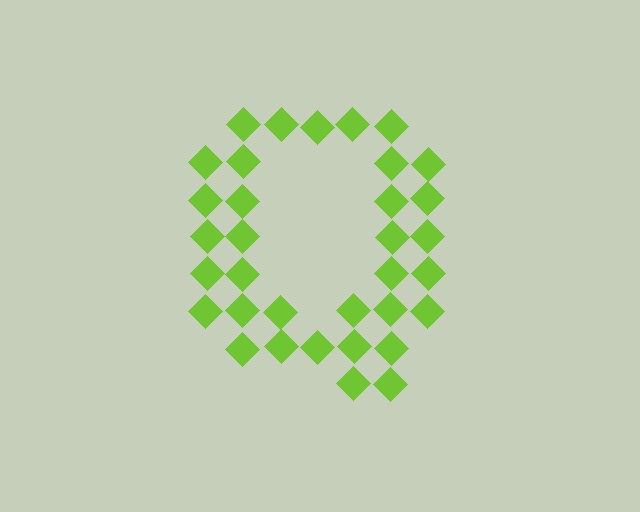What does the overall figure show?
The overall figure shows the letter Q.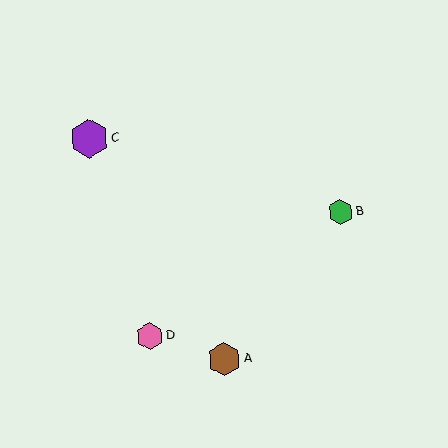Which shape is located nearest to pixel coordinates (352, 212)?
The green hexagon (labeled B) at (340, 212) is nearest to that location.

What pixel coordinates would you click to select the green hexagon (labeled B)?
Click at (340, 212) to select the green hexagon B.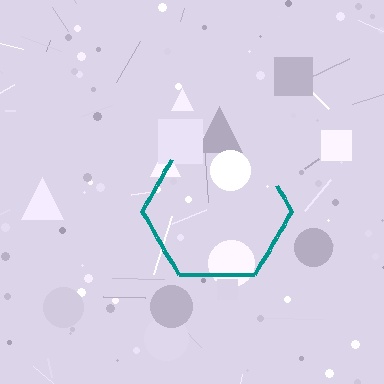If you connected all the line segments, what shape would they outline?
They would outline a hexagon.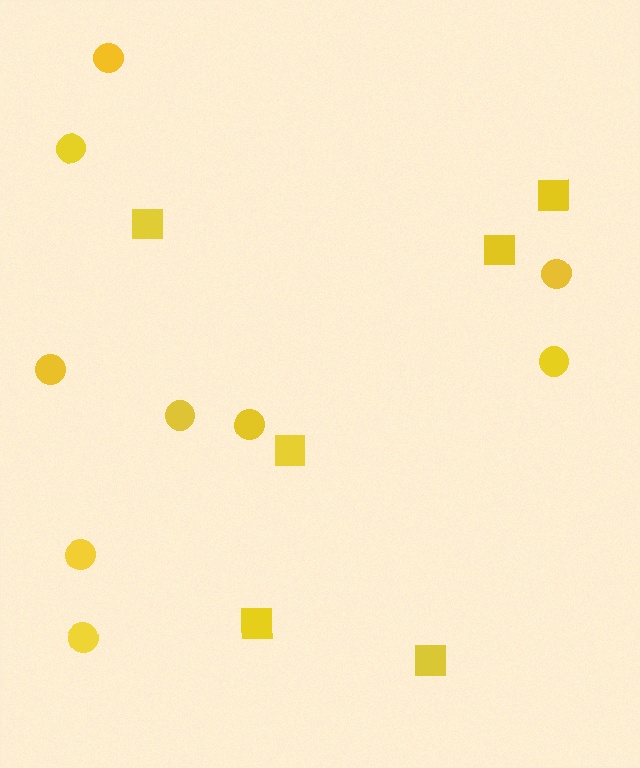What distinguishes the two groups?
There are 2 groups: one group of circles (9) and one group of squares (6).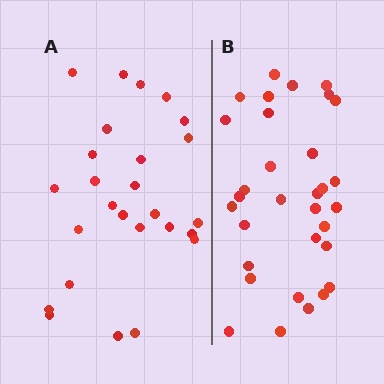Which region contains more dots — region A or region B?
Region B (the right region) has more dots.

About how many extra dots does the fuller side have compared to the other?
Region B has about 6 more dots than region A.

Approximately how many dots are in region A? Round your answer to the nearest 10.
About 30 dots. (The exact count is 26, which rounds to 30.)